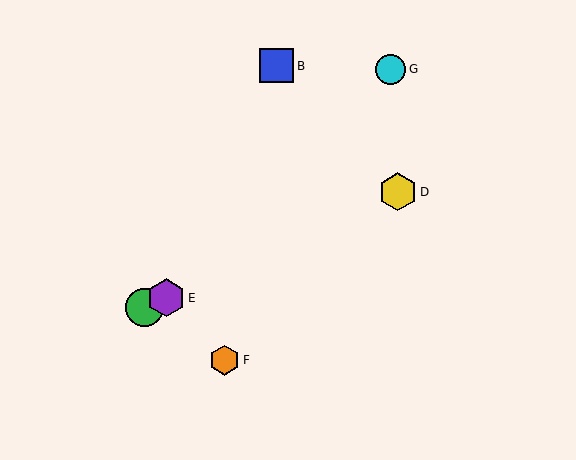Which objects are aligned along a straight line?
Objects A, C, D, E are aligned along a straight line.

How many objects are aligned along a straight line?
4 objects (A, C, D, E) are aligned along a straight line.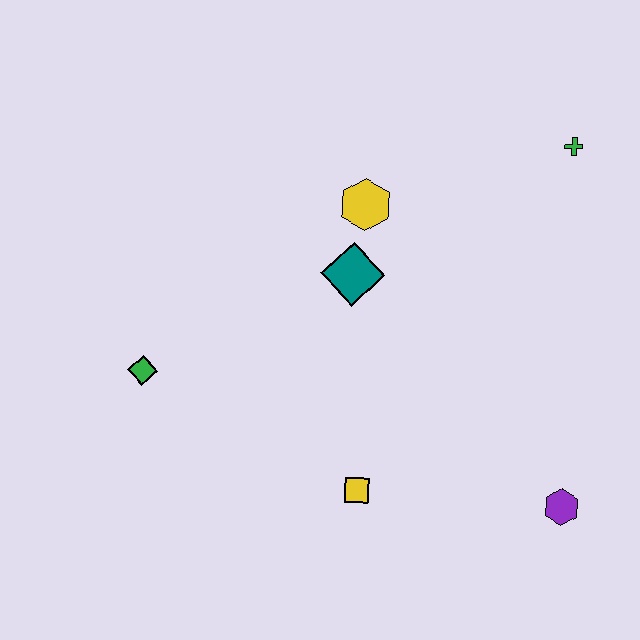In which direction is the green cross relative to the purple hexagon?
The green cross is above the purple hexagon.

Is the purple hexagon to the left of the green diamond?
No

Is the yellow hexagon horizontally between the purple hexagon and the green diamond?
Yes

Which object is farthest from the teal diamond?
The purple hexagon is farthest from the teal diamond.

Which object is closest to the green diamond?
The teal diamond is closest to the green diamond.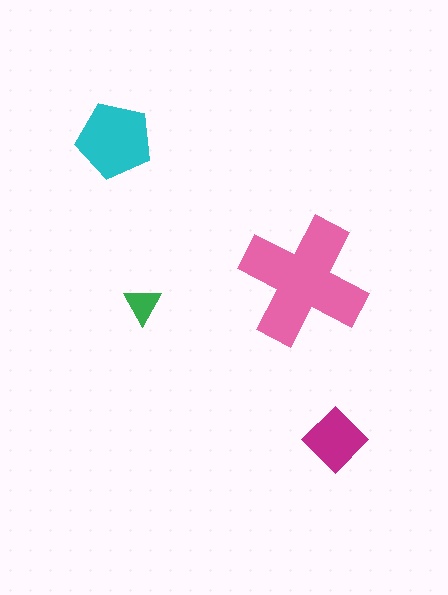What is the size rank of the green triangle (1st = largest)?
4th.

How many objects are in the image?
There are 4 objects in the image.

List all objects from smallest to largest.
The green triangle, the magenta diamond, the cyan pentagon, the pink cross.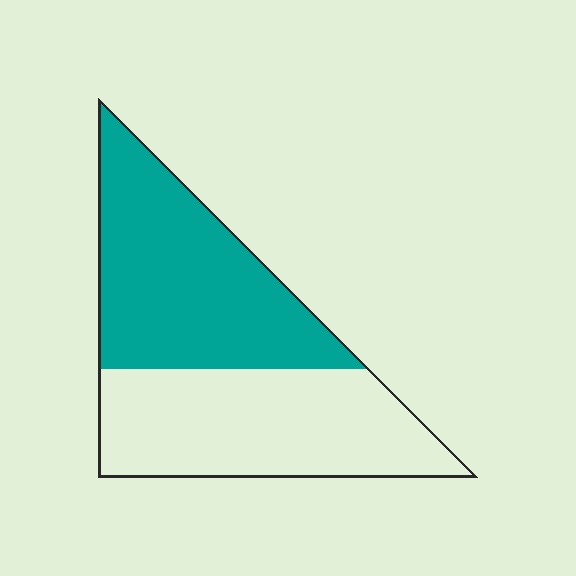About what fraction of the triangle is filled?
About one half (1/2).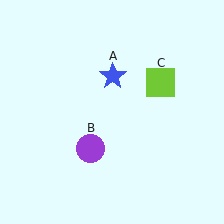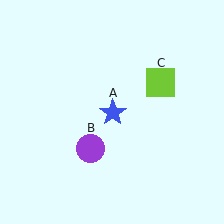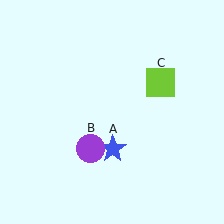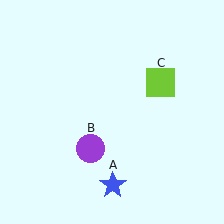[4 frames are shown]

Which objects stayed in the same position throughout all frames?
Purple circle (object B) and lime square (object C) remained stationary.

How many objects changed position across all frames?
1 object changed position: blue star (object A).